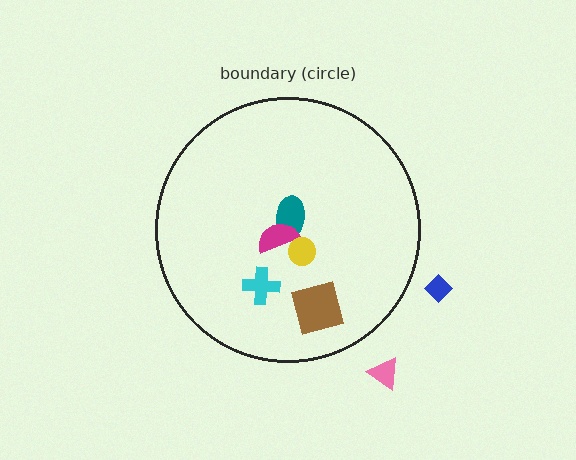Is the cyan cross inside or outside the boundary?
Inside.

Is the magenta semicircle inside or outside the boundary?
Inside.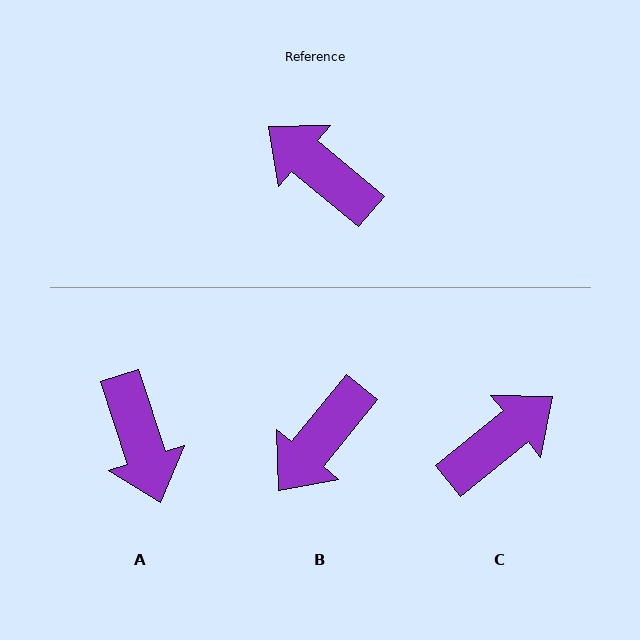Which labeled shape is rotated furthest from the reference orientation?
A, about 148 degrees away.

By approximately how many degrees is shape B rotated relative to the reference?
Approximately 91 degrees counter-clockwise.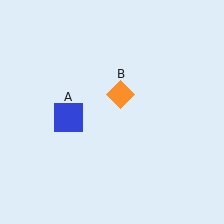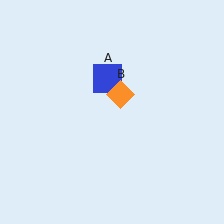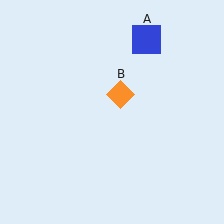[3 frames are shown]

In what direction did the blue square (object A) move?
The blue square (object A) moved up and to the right.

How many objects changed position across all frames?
1 object changed position: blue square (object A).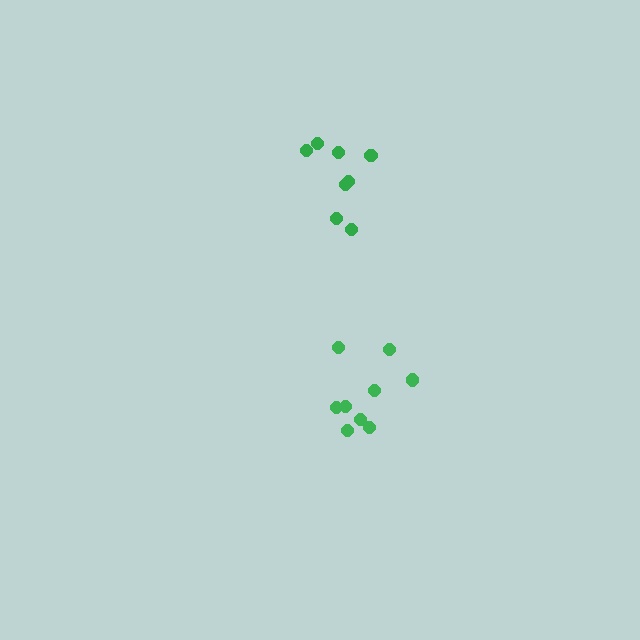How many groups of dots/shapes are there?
There are 2 groups.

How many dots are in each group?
Group 1: 9 dots, Group 2: 8 dots (17 total).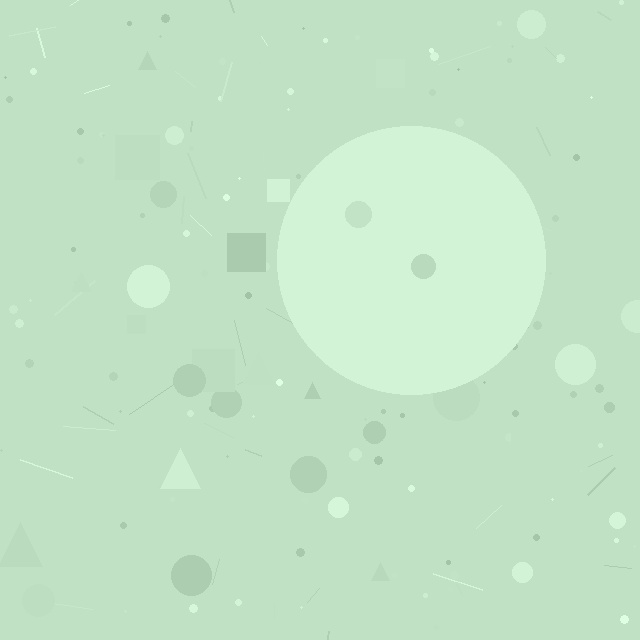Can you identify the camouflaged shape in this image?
The camouflaged shape is a circle.